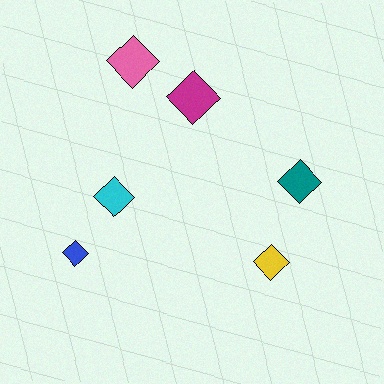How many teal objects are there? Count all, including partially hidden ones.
There is 1 teal object.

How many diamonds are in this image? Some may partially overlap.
There are 6 diamonds.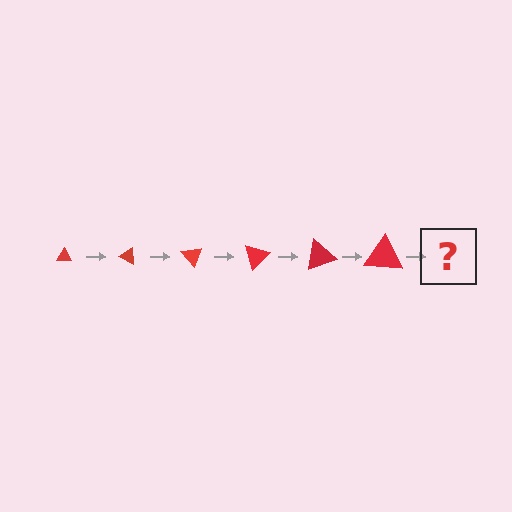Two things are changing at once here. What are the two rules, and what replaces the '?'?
The two rules are that the triangle grows larger each step and it rotates 25 degrees each step. The '?' should be a triangle, larger than the previous one and rotated 150 degrees from the start.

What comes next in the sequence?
The next element should be a triangle, larger than the previous one and rotated 150 degrees from the start.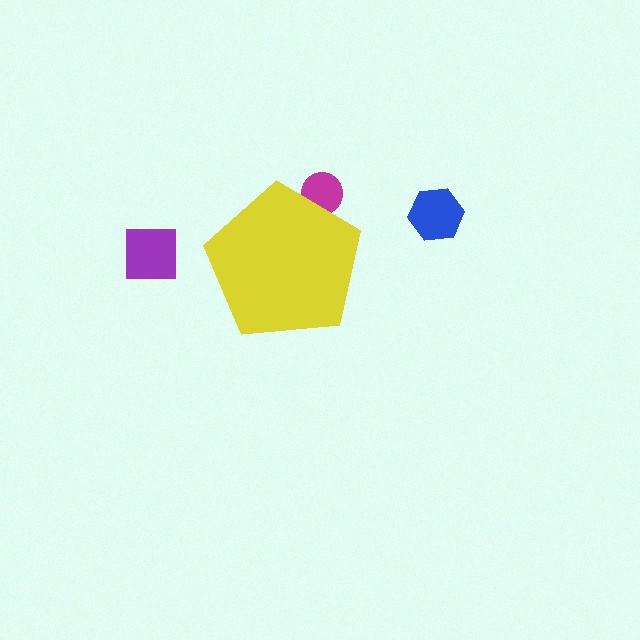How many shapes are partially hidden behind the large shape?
1 shape is partially hidden.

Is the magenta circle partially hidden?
Yes, the magenta circle is partially hidden behind the yellow pentagon.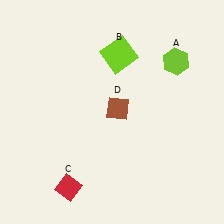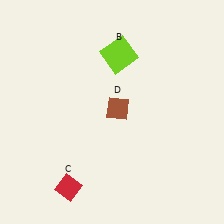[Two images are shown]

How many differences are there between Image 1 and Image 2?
There is 1 difference between the two images.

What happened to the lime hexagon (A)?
The lime hexagon (A) was removed in Image 2. It was in the top-right area of Image 1.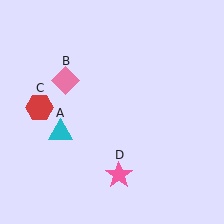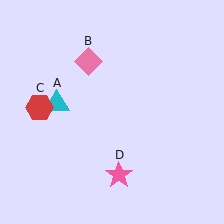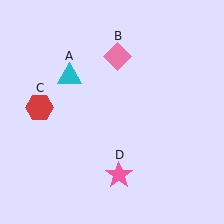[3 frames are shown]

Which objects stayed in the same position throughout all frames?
Red hexagon (object C) and pink star (object D) remained stationary.